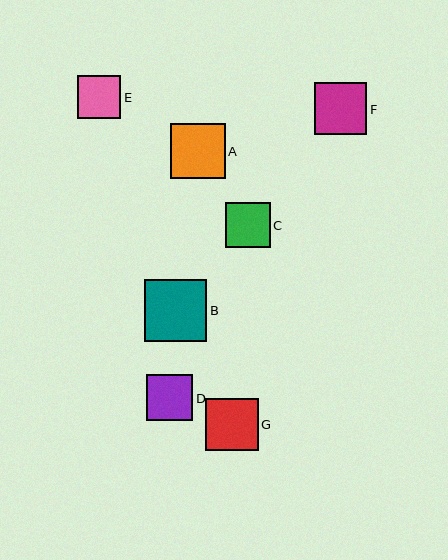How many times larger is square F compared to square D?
Square F is approximately 1.1 times the size of square D.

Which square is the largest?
Square B is the largest with a size of approximately 62 pixels.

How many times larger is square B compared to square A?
Square B is approximately 1.1 times the size of square A.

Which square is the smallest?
Square E is the smallest with a size of approximately 43 pixels.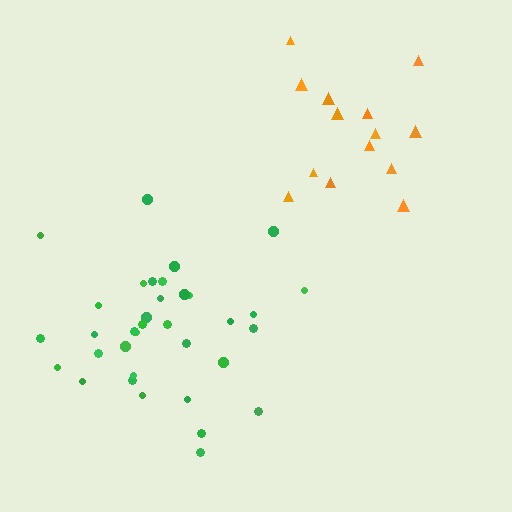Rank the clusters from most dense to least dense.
green, orange.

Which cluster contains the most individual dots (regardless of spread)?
Green (35).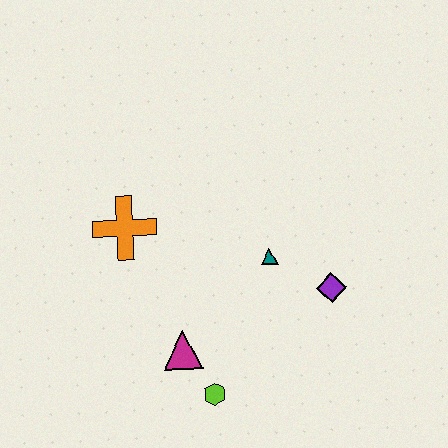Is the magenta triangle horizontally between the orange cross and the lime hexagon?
Yes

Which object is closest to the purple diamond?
The teal triangle is closest to the purple diamond.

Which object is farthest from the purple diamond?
The orange cross is farthest from the purple diamond.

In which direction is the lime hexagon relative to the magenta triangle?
The lime hexagon is below the magenta triangle.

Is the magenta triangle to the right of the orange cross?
Yes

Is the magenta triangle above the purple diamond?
No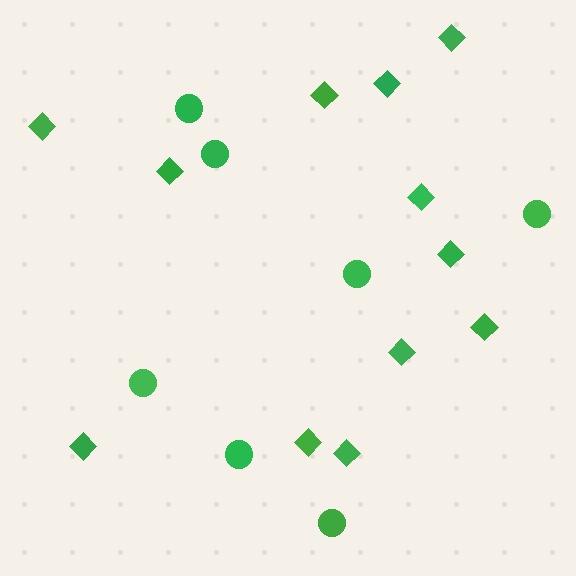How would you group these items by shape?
There are 2 groups: one group of circles (7) and one group of diamonds (12).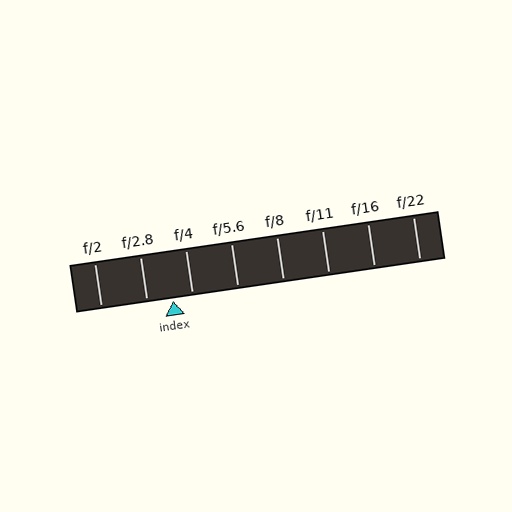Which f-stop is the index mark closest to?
The index mark is closest to f/4.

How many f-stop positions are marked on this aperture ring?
There are 8 f-stop positions marked.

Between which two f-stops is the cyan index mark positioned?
The index mark is between f/2.8 and f/4.